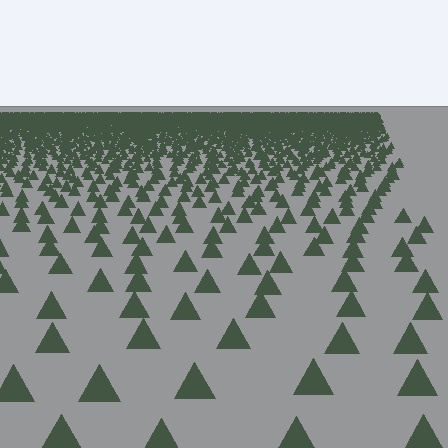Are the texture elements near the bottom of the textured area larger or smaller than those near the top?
Larger. Near the bottom, elements are closer to the viewer and appear at a bigger on-screen size.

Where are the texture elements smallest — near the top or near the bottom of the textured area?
Near the top.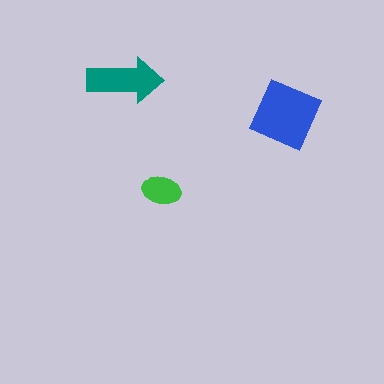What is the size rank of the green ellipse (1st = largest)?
3rd.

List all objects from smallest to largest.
The green ellipse, the teal arrow, the blue diamond.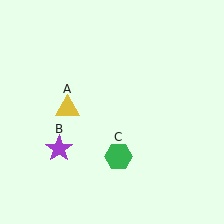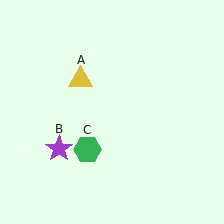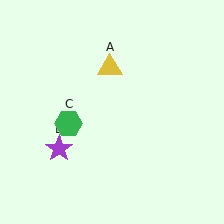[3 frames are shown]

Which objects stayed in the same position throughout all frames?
Purple star (object B) remained stationary.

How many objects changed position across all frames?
2 objects changed position: yellow triangle (object A), green hexagon (object C).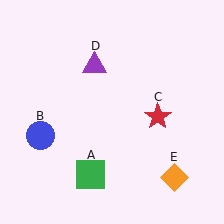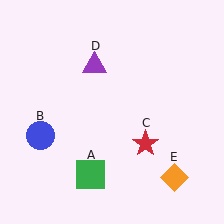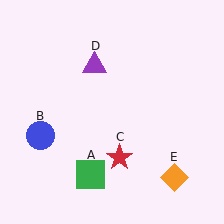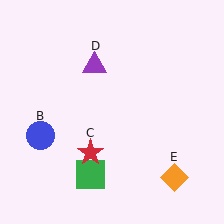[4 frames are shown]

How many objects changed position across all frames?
1 object changed position: red star (object C).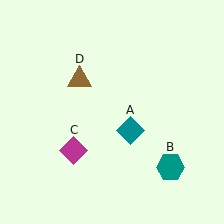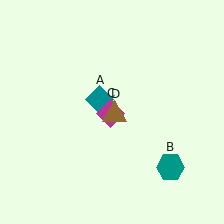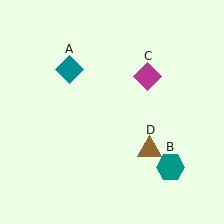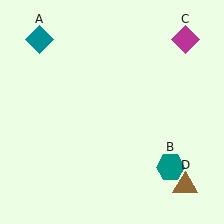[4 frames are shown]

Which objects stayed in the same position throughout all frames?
Teal hexagon (object B) remained stationary.